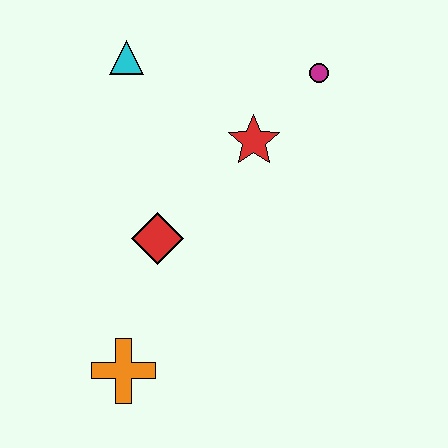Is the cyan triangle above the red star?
Yes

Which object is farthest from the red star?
The orange cross is farthest from the red star.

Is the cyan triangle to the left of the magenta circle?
Yes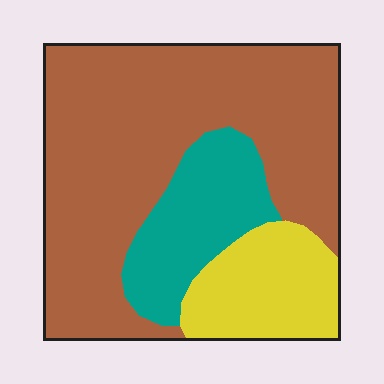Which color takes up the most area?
Brown, at roughly 65%.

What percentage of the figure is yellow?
Yellow covers 18% of the figure.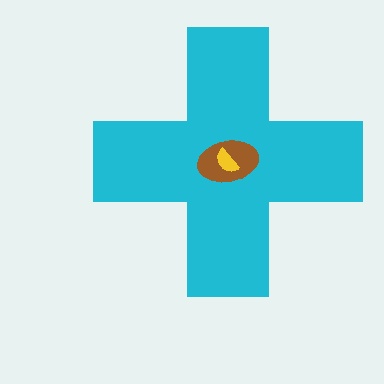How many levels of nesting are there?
3.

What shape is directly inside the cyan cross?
The brown ellipse.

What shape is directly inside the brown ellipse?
The yellow semicircle.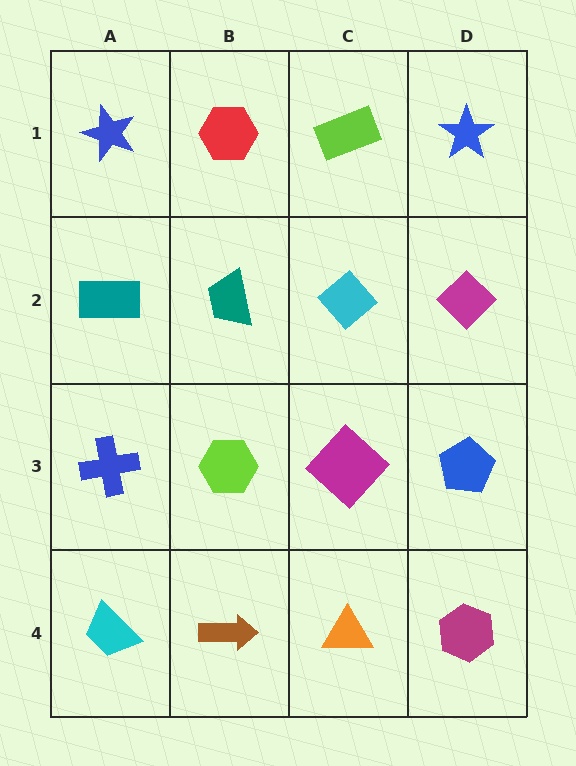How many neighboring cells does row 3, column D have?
3.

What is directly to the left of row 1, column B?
A blue star.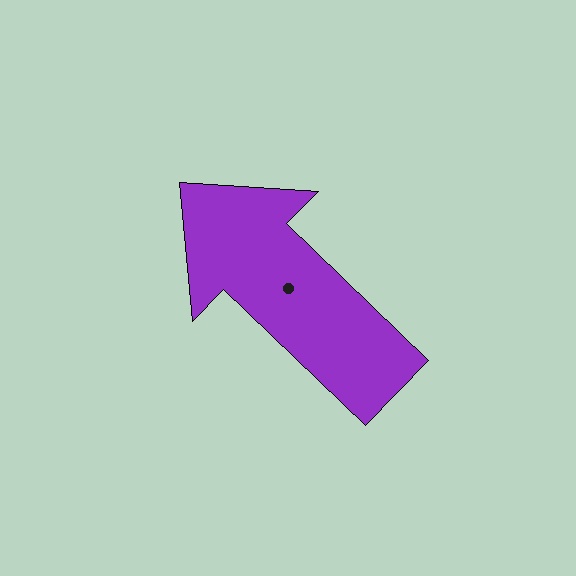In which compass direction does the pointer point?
Northwest.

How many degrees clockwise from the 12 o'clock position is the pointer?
Approximately 314 degrees.